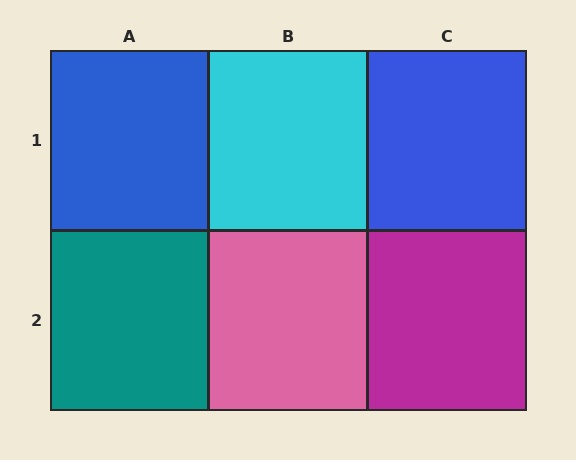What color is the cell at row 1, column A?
Blue.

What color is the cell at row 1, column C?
Blue.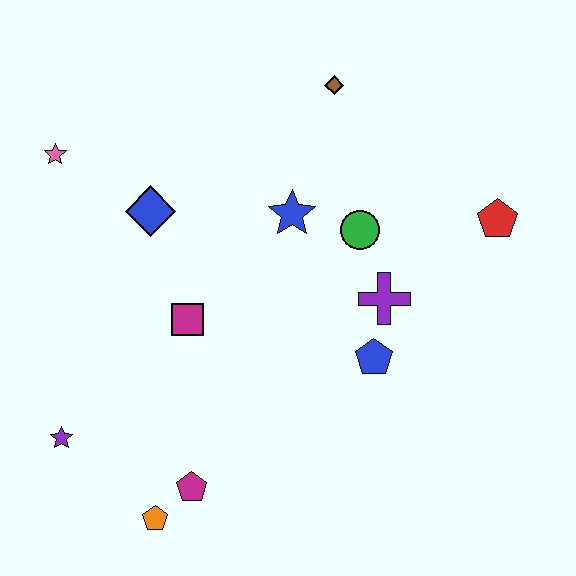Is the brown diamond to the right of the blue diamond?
Yes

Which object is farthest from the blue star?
The orange pentagon is farthest from the blue star.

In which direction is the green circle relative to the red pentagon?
The green circle is to the left of the red pentagon.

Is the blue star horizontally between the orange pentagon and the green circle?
Yes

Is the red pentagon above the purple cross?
Yes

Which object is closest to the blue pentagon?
The purple cross is closest to the blue pentagon.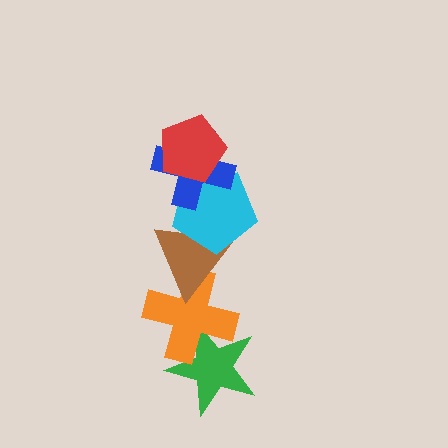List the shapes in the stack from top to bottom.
From top to bottom: the red pentagon, the blue cross, the cyan pentagon, the brown triangle, the orange cross, the green star.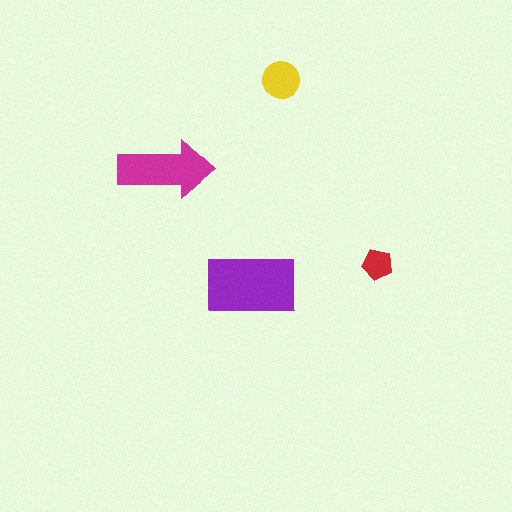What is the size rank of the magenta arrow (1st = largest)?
2nd.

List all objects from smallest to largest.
The red pentagon, the yellow circle, the magenta arrow, the purple rectangle.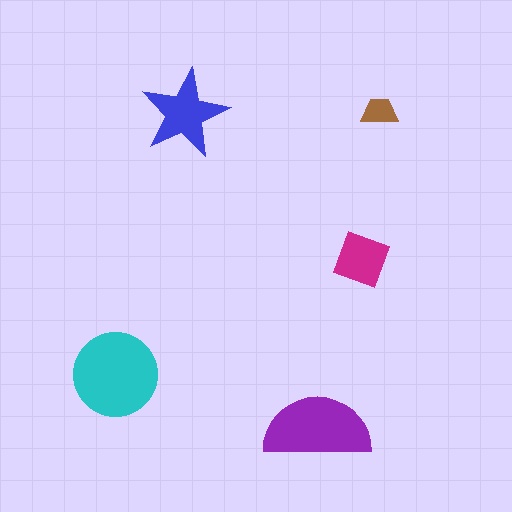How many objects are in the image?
There are 5 objects in the image.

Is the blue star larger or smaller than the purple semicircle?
Smaller.